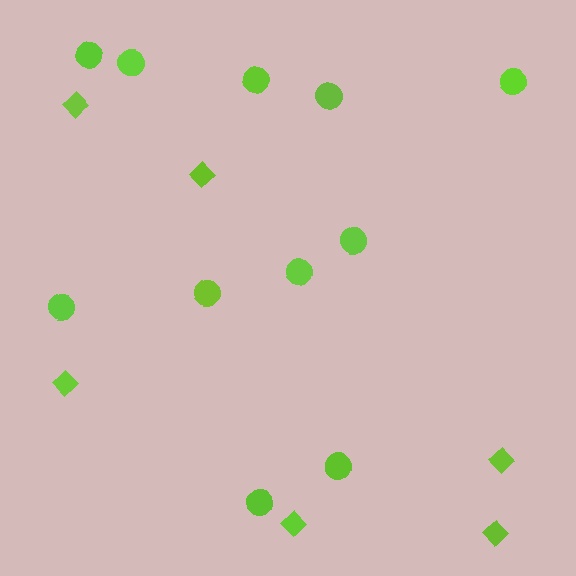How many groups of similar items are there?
There are 2 groups: one group of diamonds (6) and one group of circles (11).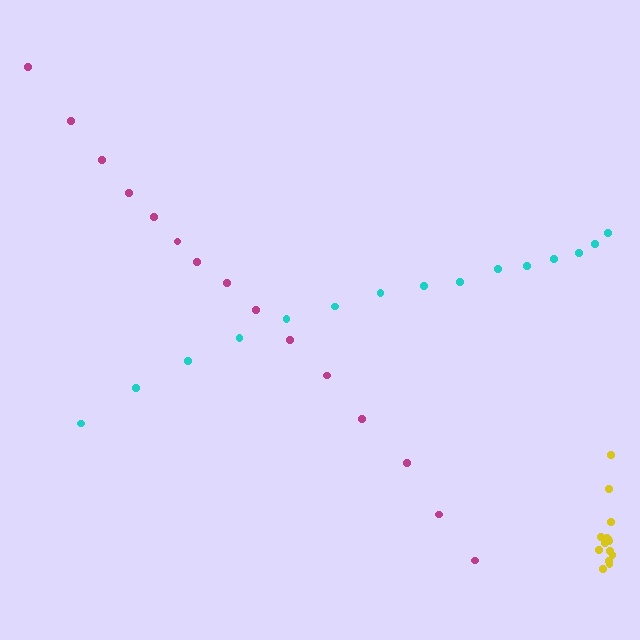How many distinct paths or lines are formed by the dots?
There are 3 distinct paths.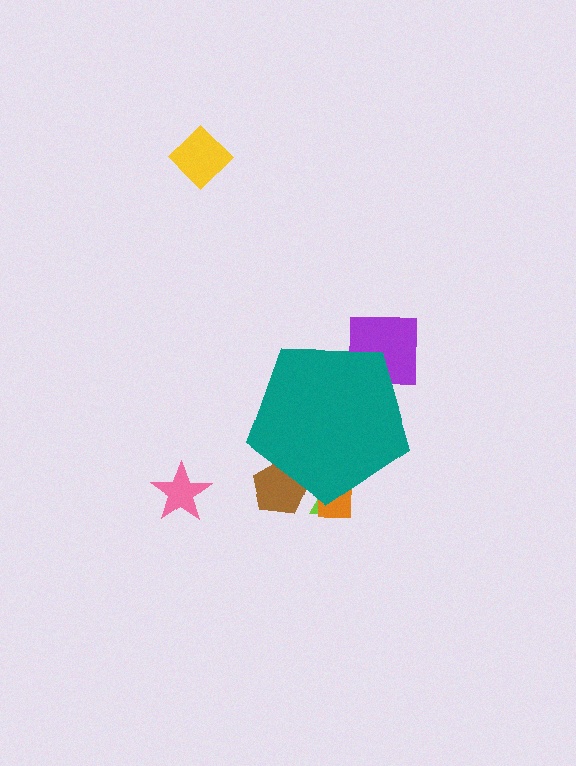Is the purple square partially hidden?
Yes, the purple square is partially hidden behind the teal pentagon.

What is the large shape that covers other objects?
A teal pentagon.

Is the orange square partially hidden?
Yes, the orange square is partially hidden behind the teal pentagon.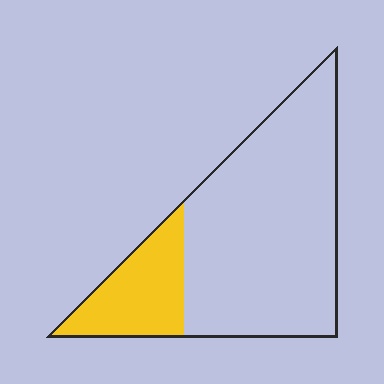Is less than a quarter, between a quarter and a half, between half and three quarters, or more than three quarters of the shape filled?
Less than a quarter.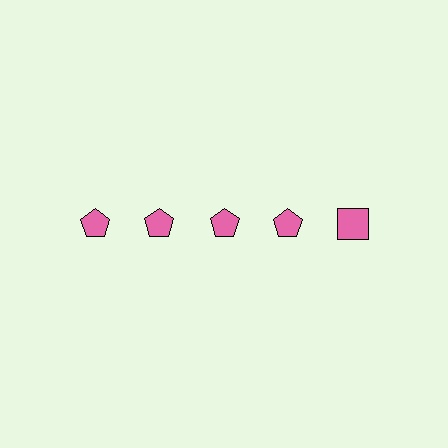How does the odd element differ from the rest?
It has a different shape: square instead of pentagon.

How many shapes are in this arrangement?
There are 5 shapes arranged in a grid pattern.